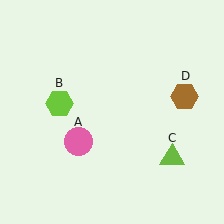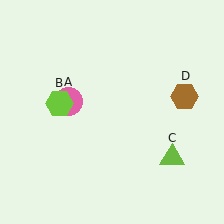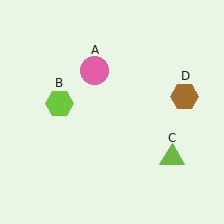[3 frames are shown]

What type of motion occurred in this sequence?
The pink circle (object A) rotated clockwise around the center of the scene.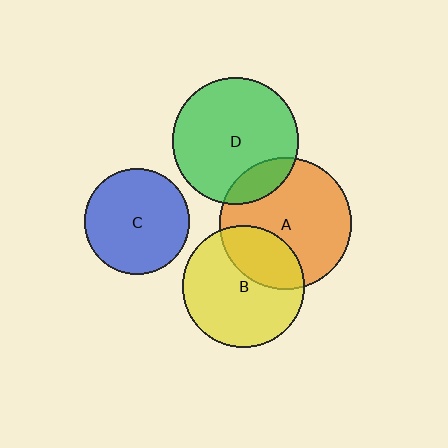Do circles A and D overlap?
Yes.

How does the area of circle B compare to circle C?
Approximately 1.3 times.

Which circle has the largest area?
Circle A (orange).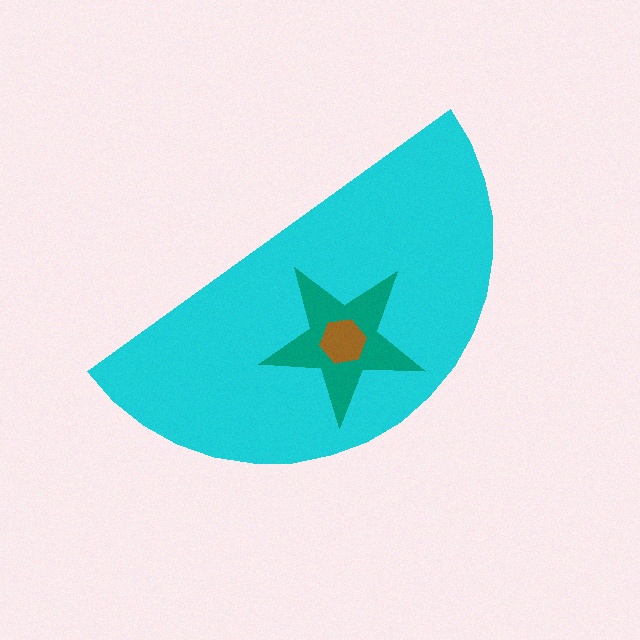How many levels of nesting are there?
3.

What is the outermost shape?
The cyan semicircle.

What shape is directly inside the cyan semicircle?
The teal star.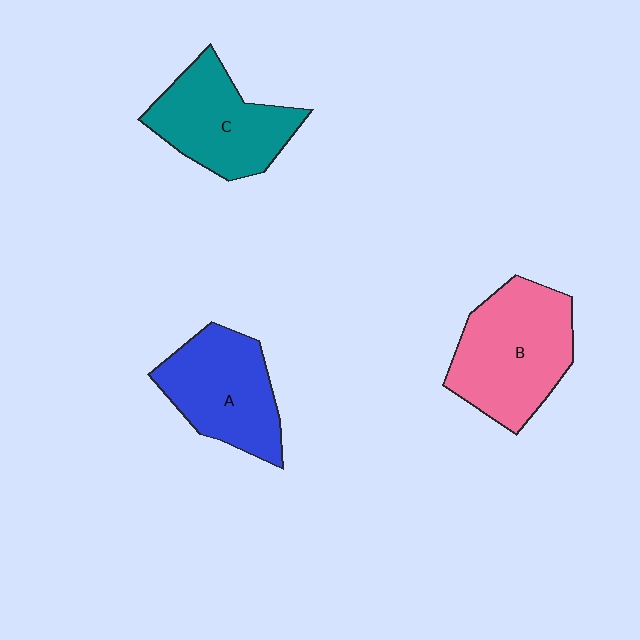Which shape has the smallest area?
Shape A (blue).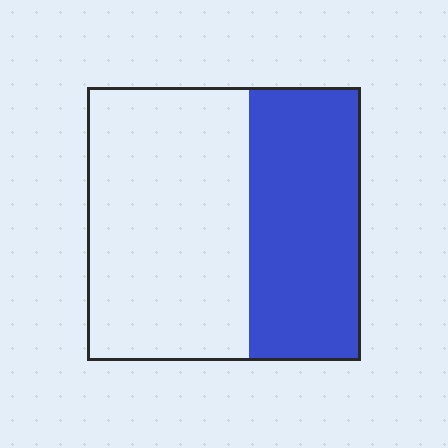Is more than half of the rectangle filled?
No.